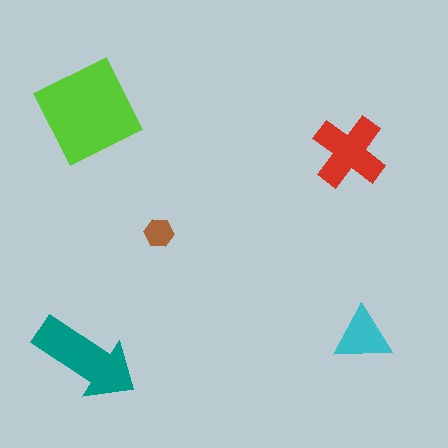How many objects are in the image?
There are 5 objects in the image.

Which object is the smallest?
The brown hexagon.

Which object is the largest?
The lime square.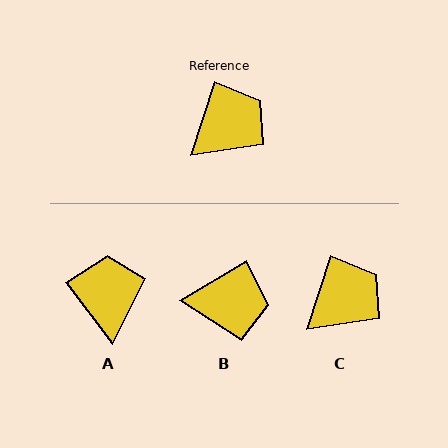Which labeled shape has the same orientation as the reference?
C.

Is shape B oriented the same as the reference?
No, it is off by about 42 degrees.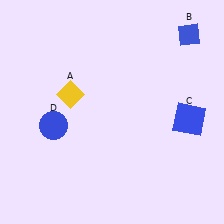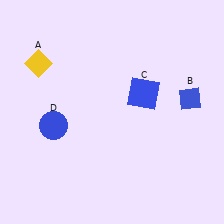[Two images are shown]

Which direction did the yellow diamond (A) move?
The yellow diamond (A) moved left.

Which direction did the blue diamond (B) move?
The blue diamond (B) moved down.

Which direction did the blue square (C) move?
The blue square (C) moved left.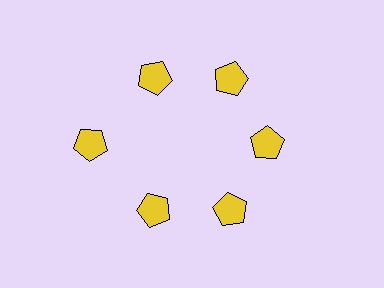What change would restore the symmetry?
The symmetry would be restored by moving it inward, back onto the ring so that all 6 pentagons sit at equal angles and equal distance from the center.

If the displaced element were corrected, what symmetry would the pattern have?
It would have 6-fold rotational symmetry — the pattern would map onto itself every 60 degrees.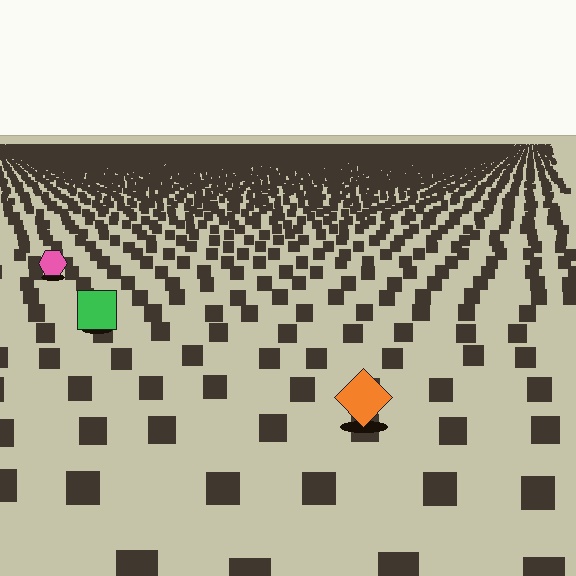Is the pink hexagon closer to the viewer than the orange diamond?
No. The orange diamond is closer — you can tell from the texture gradient: the ground texture is coarser near it.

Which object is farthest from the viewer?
The pink hexagon is farthest from the viewer. It appears smaller and the ground texture around it is denser.